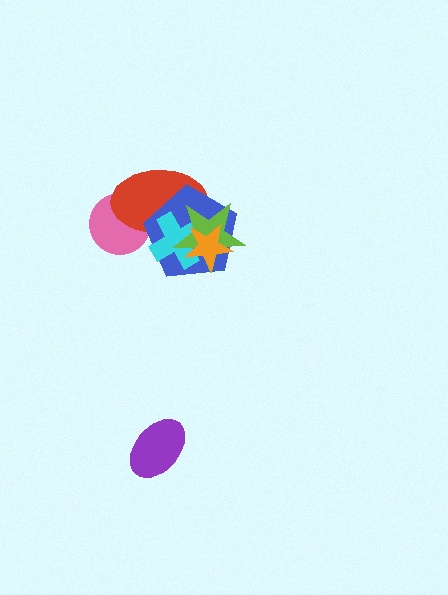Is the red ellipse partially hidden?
Yes, it is partially covered by another shape.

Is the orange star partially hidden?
No, no other shape covers it.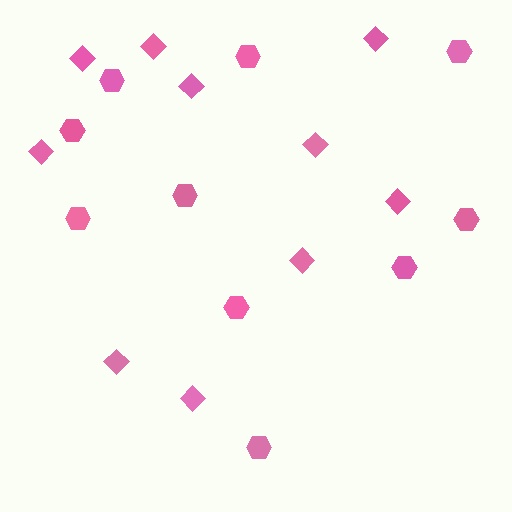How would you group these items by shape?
There are 2 groups: one group of diamonds (10) and one group of hexagons (10).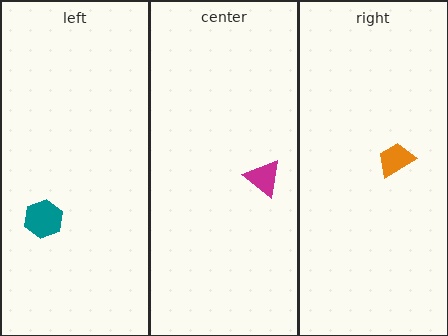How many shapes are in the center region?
1.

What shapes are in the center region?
The magenta triangle.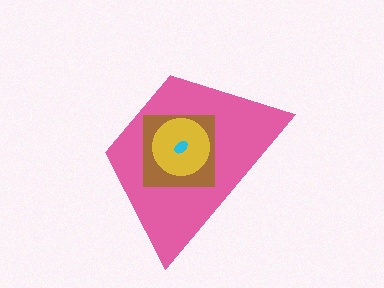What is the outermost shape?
The pink trapezoid.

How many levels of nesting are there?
4.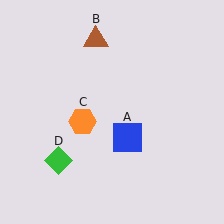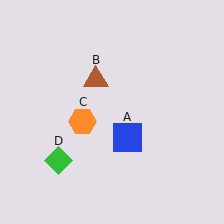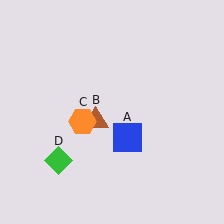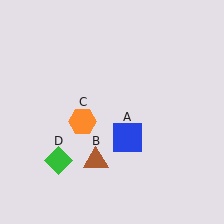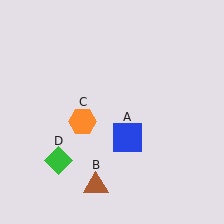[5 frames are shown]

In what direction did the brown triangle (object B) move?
The brown triangle (object B) moved down.